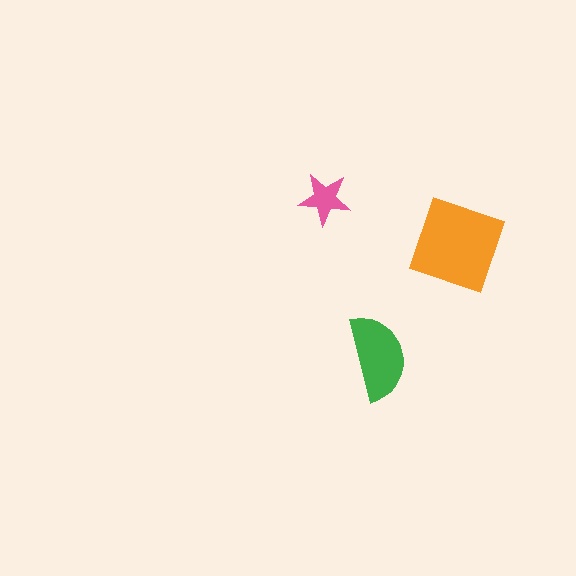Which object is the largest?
The orange diamond.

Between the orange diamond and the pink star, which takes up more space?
The orange diamond.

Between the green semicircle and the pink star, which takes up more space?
The green semicircle.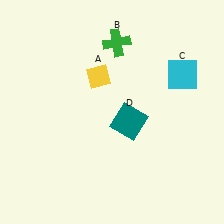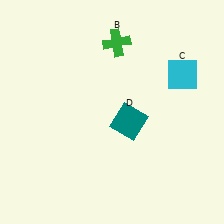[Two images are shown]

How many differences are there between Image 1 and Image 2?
There is 1 difference between the two images.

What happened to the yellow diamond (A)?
The yellow diamond (A) was removed in Image 2. It was in the top-left area of Image 1.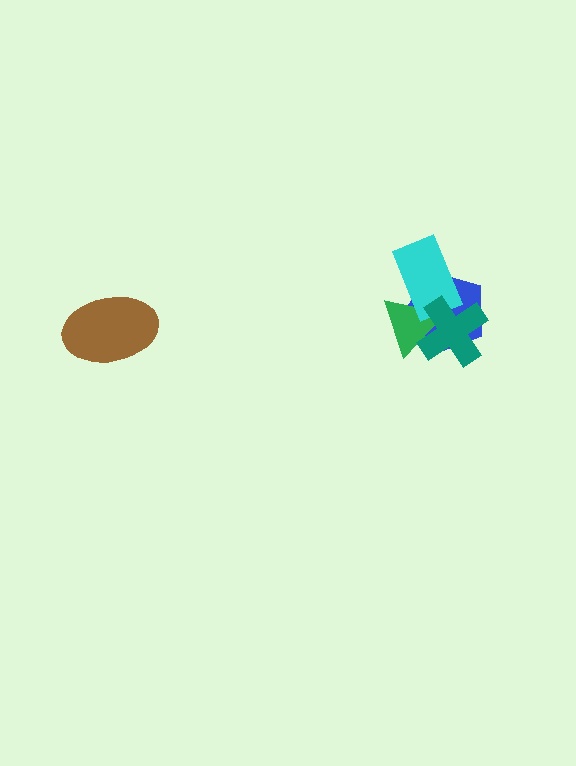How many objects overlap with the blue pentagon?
3 objects overlap with the blue pentagon.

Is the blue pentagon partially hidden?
Yes, it is partially covered by another shape.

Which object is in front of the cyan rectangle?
The teal cross is in front of the cyan rectangle.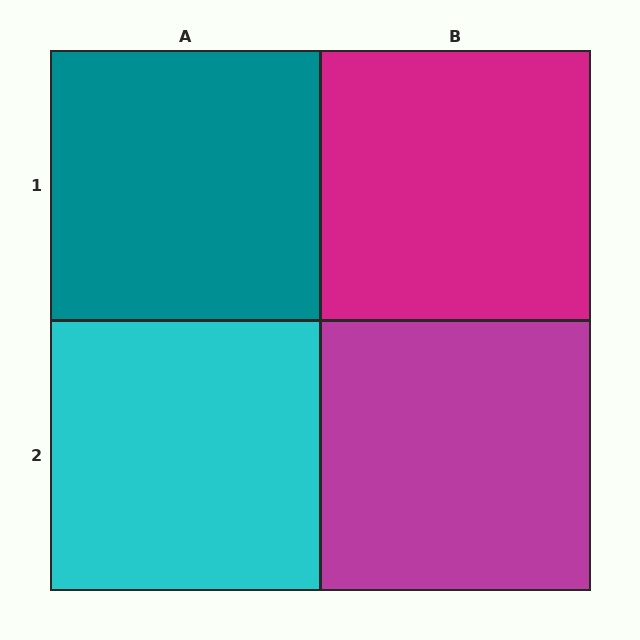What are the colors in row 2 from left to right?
Cyan, magenta.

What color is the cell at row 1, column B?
Magenta.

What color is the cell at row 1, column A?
Teal.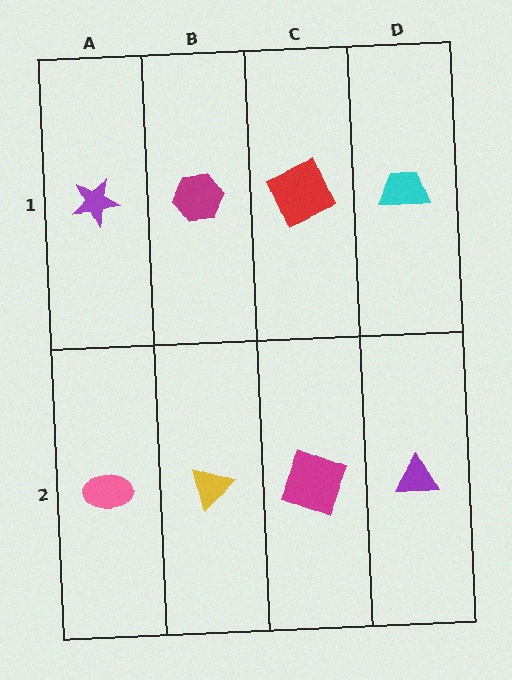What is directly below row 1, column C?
A magenta square.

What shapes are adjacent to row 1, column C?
A magenta square (row 2, column C), a magenta hexagon (row 1, column B), a cyan trapezoid (row 1, column D).